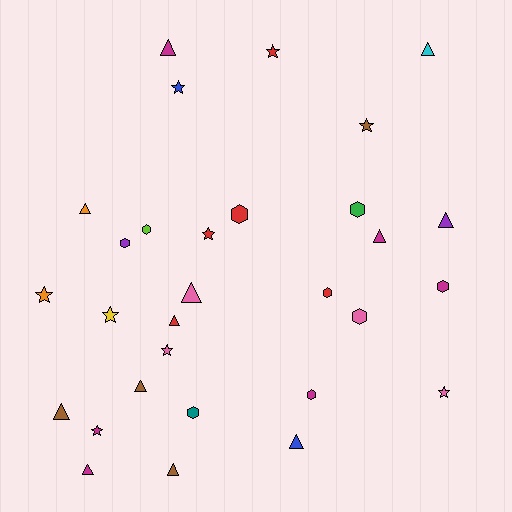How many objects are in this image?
There are 30 objects.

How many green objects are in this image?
There is 1 green object.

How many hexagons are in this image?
There are 9 hexagons.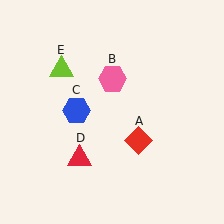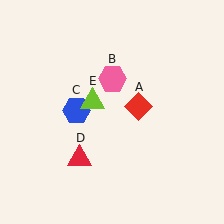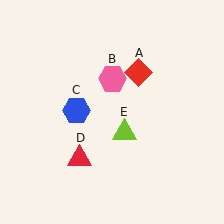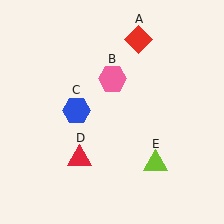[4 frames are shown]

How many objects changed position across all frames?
2 objects changed position: red diamond (object A), lime triangle (object E).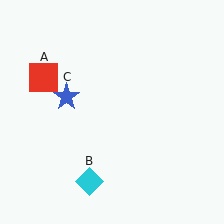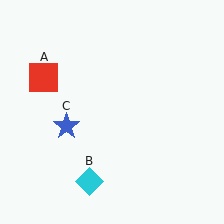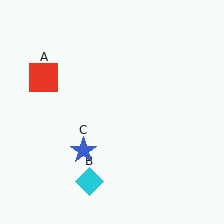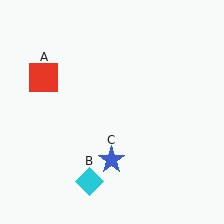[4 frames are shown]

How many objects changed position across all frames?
1 object changed position: blue star (object C).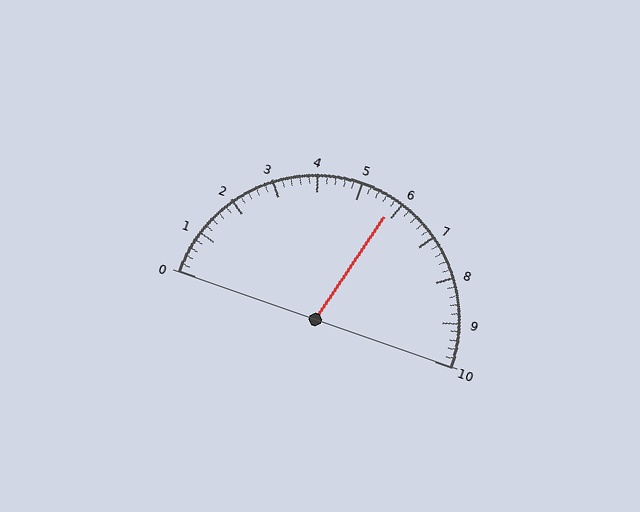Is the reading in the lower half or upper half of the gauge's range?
The reading is in the upper half of the range (0 to 10).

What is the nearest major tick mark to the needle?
The nearest major tick mark is 6.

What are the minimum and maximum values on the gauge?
The gauge ranges from 0 to 10.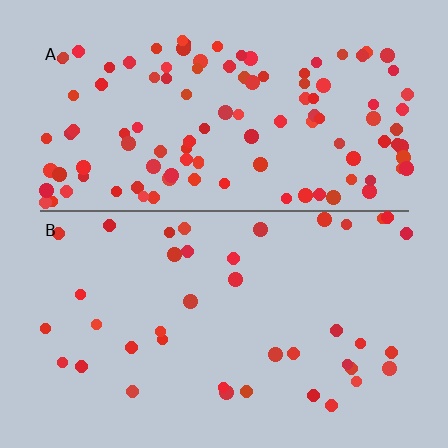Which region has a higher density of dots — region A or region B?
A (the top).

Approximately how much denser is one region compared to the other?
Approximately 2.8× — region A over region B.